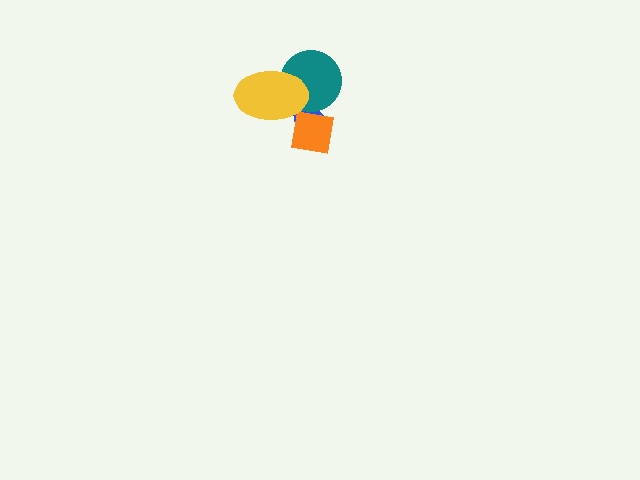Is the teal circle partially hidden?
Yes, it is partially covered by another shape.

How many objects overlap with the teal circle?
2 objects overlap with the teal circle.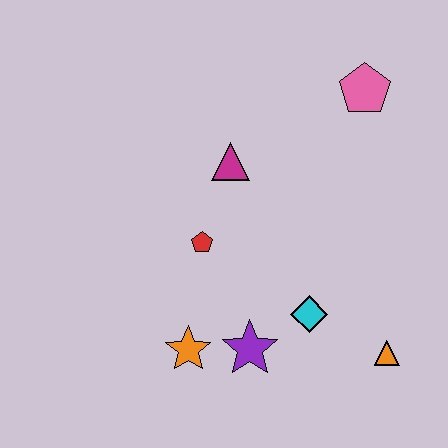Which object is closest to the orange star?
The purple star is closest to the orange star.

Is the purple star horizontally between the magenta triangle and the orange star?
No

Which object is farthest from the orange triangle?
The pink pentagon is farthest from the orange triangle.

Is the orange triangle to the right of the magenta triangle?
Yes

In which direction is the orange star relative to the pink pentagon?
The orange star is below the pink pentagon.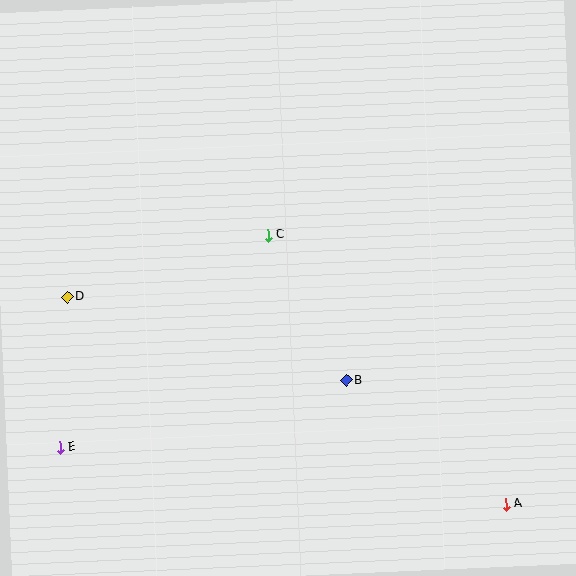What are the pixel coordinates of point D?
Point D is at (67, 297).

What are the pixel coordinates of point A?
Point A is at (506, 504).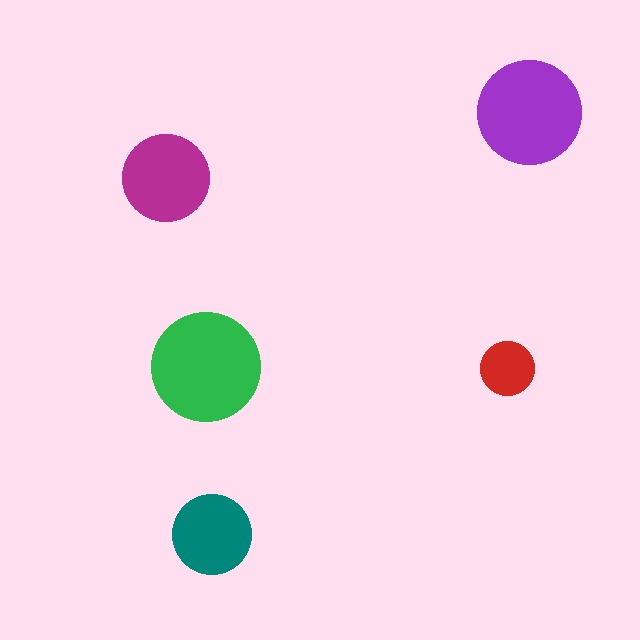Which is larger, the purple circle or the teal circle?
The purple one.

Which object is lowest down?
The teal circle is bottommost.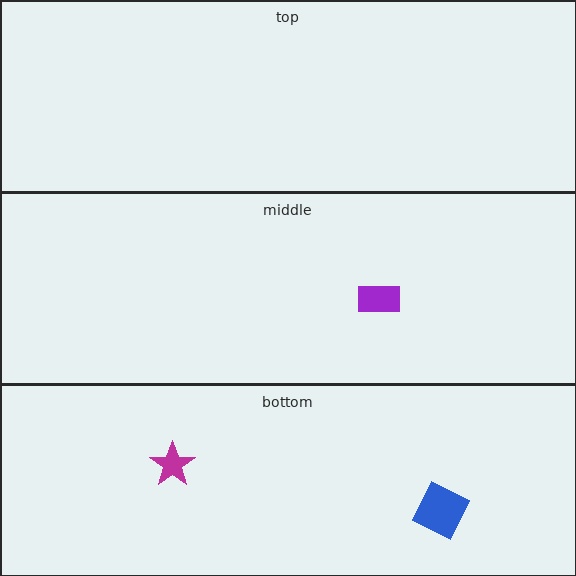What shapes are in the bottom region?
The magenta star, the blue diamond.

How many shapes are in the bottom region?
2.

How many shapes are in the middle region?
1.